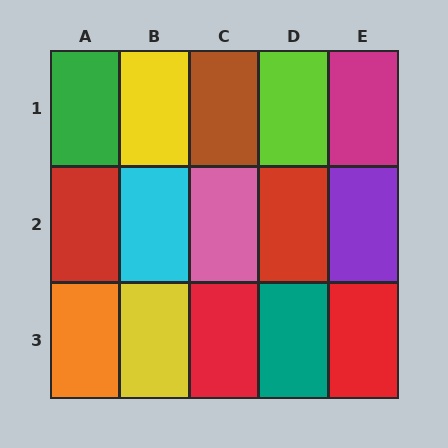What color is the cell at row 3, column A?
Orange.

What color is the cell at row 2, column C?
Pink.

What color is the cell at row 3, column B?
Yellow.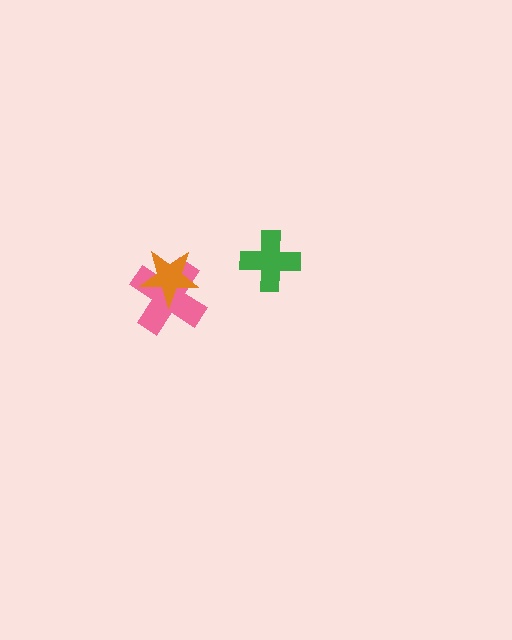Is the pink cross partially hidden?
Yes, it is partially covered by another shape.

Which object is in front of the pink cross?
The orange star is in front of the pink cross.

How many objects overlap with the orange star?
1 object overlaps with the orange star.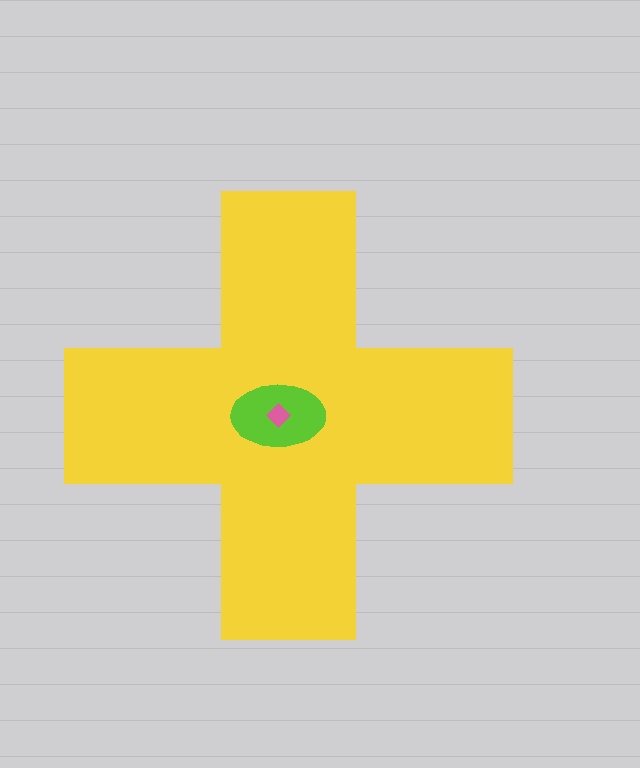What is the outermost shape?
The yellow cross.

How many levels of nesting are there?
3.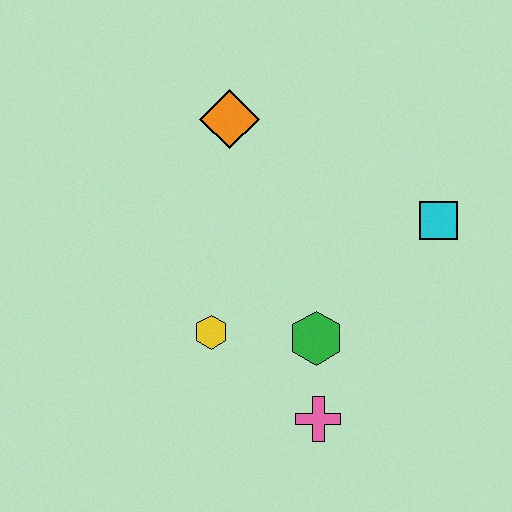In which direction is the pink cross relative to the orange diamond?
The pink cross is below the orange diamond.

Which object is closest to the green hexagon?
The pink cross is closest to the green hexagon.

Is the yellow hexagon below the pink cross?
No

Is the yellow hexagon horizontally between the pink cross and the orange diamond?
No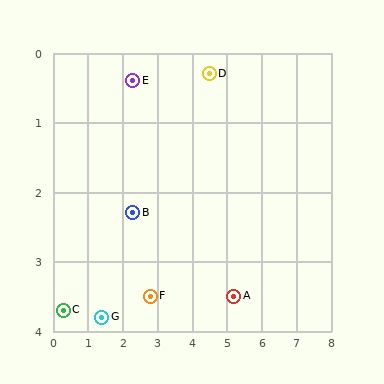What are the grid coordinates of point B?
Point B is at approximately (2.3, 2.3).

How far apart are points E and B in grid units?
Points E and B are about 1.9 grid units apart.